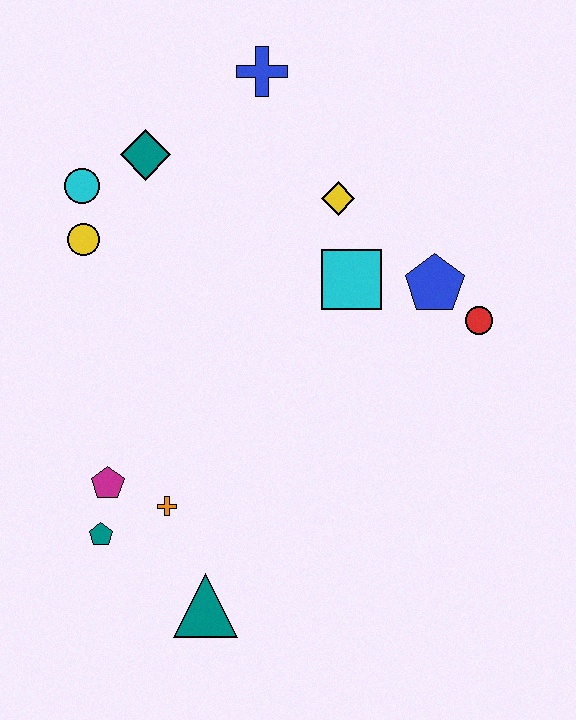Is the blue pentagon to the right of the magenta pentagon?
Yes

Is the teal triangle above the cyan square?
No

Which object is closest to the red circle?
The blue pentagon is closest to the red circle.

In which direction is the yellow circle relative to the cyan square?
The yellow circle is to the left of the cyan square.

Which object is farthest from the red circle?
The teal pentagon is farthest from the red circle.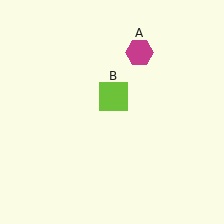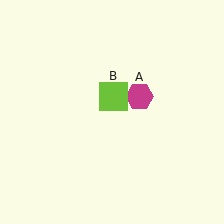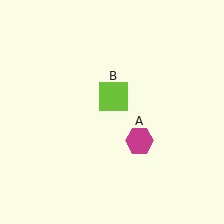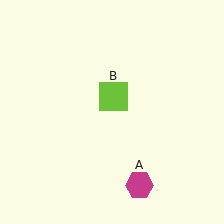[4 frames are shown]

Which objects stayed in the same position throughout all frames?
Lime square (object B) remained stationary.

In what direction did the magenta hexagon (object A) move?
The magenta hexagon (object A) moved down.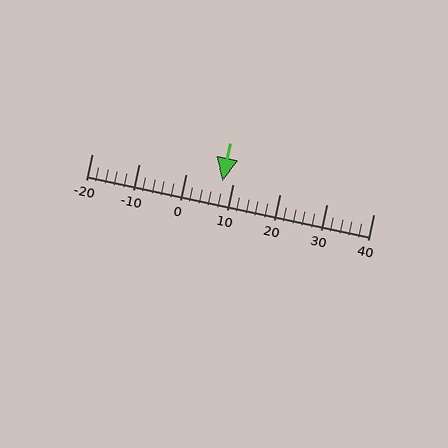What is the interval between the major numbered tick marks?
The major tick marks are spaced 10 units apart.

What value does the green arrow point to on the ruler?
The green arrow points to approximately 8.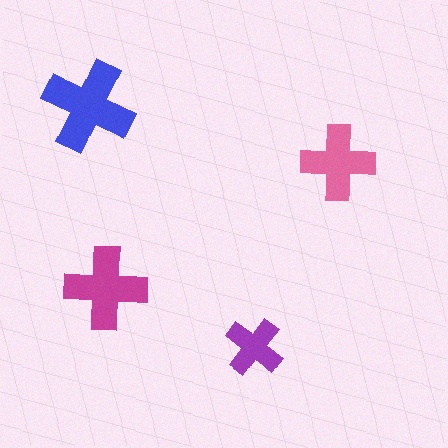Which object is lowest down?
The purple cross is bottommost.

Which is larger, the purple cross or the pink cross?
The pink one.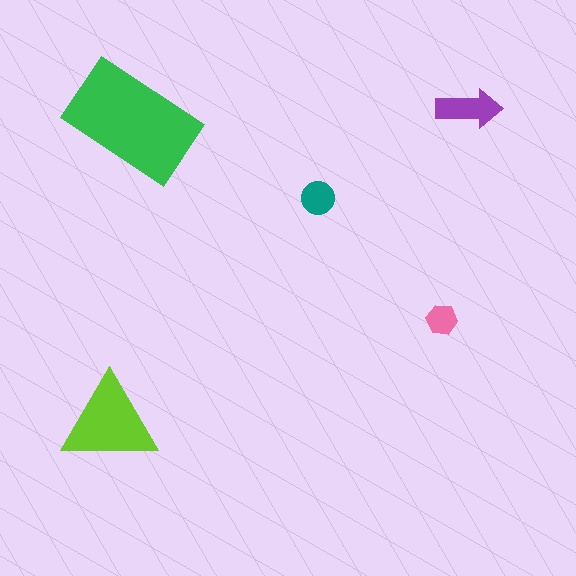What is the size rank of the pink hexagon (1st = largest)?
5th.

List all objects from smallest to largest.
The pink hexagon, the teal circle, the purple arrow, the lime triangle, the green rectangle.